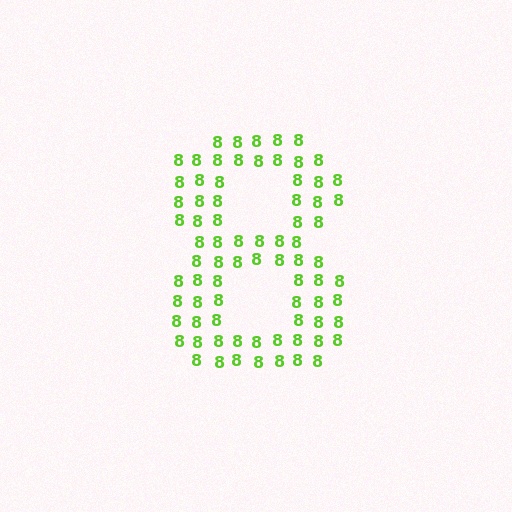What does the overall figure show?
The overall figure shows the digit 8.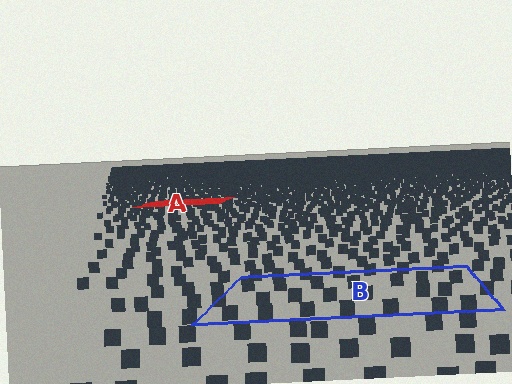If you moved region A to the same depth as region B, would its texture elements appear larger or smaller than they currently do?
They would appear larger. At a closer depth, the same texture elements are projected at a bigger on-screen size.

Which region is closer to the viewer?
Region B is closer. The texture elements there are larger and more spread out.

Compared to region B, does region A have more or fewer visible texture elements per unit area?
Region A has more texture elements per unit area — they are packed more densely because it is farther away.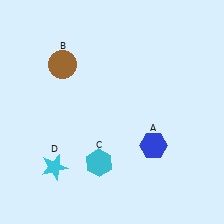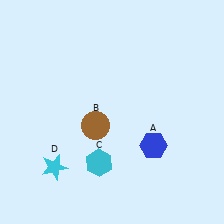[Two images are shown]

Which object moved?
The brown circle (B) moved down.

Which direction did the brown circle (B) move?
The brown circle (B) moved down.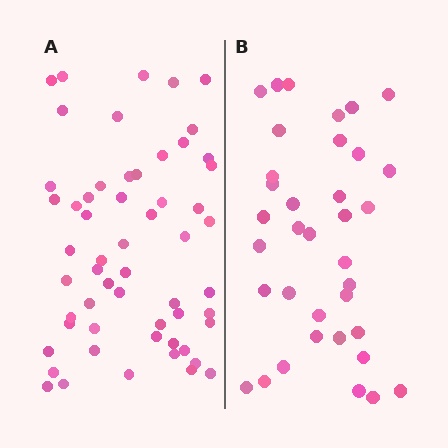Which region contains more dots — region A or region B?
Region A (the left region) has more dots.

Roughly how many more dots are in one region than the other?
Region A has approximately 20 more dots than region B.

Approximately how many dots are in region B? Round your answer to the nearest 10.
About 40 dots. (The exact count is 36, which rounds to 40.)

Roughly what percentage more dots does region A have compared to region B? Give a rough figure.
About 60% more.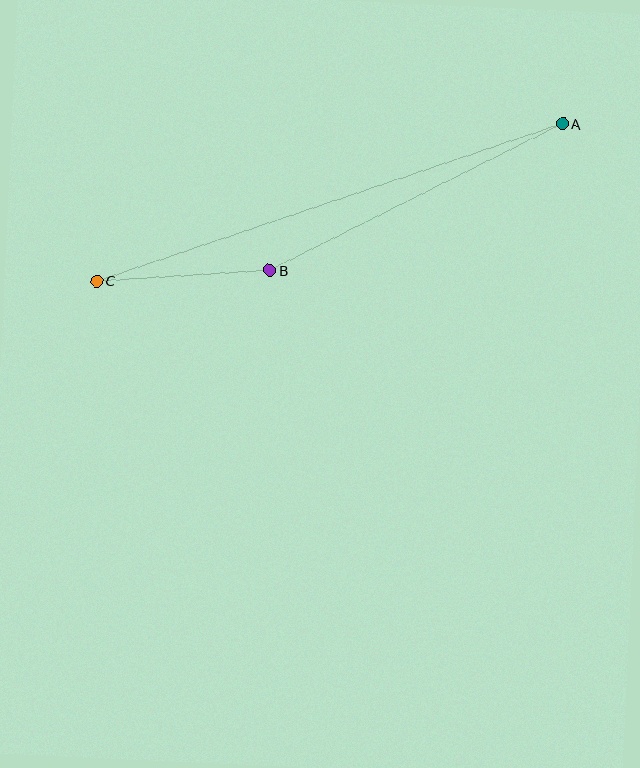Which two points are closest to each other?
Points B and C are closest to each other.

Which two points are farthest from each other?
Points A and C are farthest from each other.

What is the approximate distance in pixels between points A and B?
The distance between A and B is approximately 327 pixels.